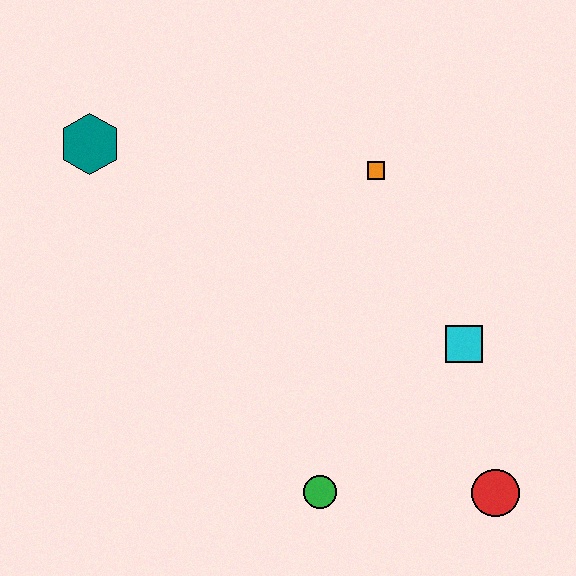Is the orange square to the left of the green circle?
No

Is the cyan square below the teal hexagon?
Yes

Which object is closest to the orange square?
The cyan square is closest to the orange square.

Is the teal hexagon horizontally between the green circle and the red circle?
No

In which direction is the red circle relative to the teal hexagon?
The red circle is to the right of the teal hexagon.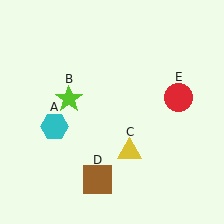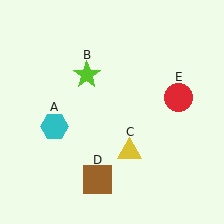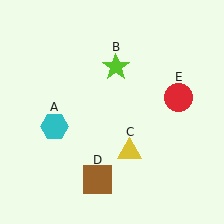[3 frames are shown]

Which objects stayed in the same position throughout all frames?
Cyan hexagon (object A) and yellow triangle (object C) and brown square (object D) and red circle (object E) remained stationary.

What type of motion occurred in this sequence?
The lime star (object B) rotated clockwise around the center of the scene.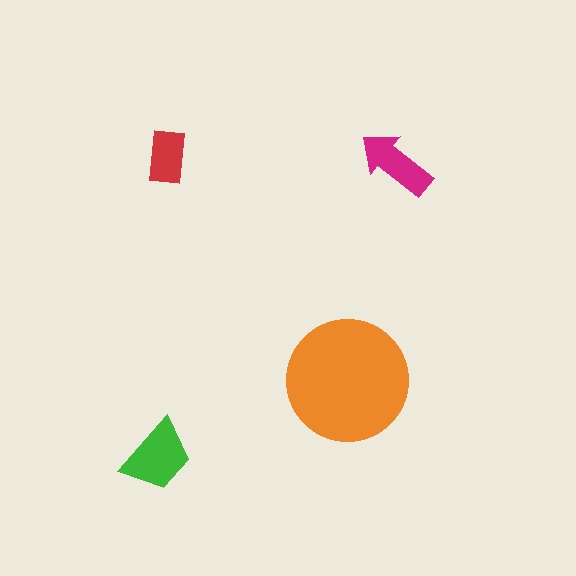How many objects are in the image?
There are 4 objects in the image.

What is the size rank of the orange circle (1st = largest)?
1st.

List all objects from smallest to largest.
The red rectangle, the magenta arrow, the green trapezoid, the orange circle.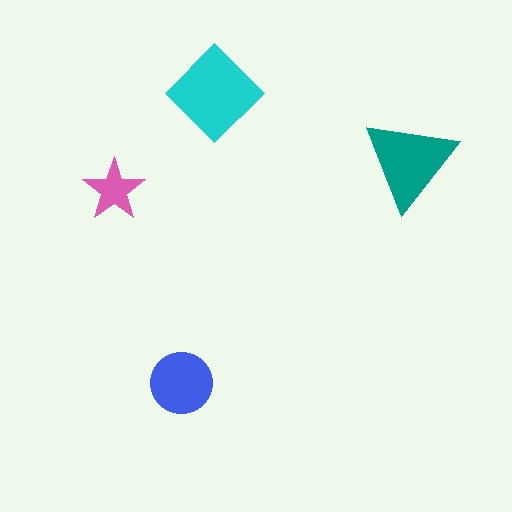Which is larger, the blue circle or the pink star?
The blue circle.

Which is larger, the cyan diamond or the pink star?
The cyan diamond.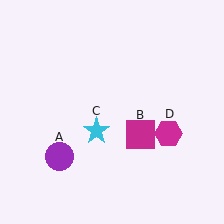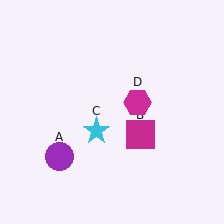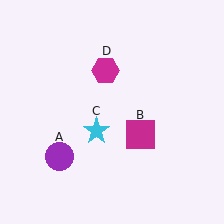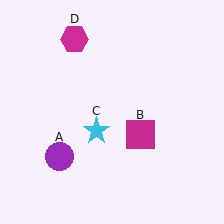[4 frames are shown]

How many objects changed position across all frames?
1 object changed position: magenta hexagon (object D).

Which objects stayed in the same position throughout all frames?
Purple circle (object A) and magenta square (object B) and cyan star (object C) remained stationary.